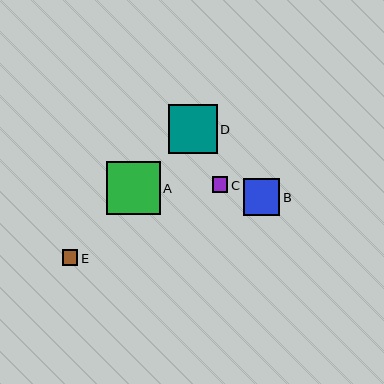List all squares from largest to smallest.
From largest to smallest: A, D, B, E, C.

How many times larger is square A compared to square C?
Square A is approximately 3.5 times the size of square C.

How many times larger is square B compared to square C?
Square B is approximately 2.4 times the size of square C.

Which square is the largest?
Square A is the largest with a size of approximately 53 pixels.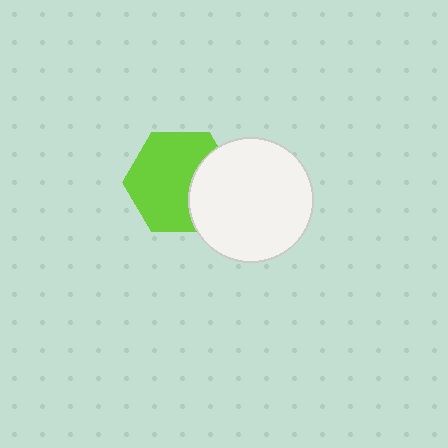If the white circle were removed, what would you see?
You would see the complete lime hexagon.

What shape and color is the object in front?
The object in front is a white circle.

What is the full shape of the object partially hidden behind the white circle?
The partially hidden object is a lime hexagon.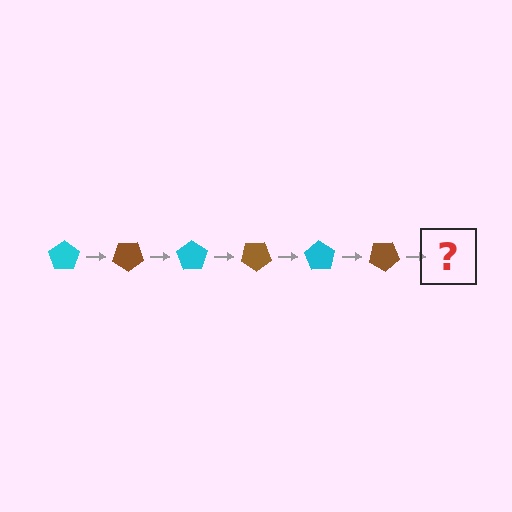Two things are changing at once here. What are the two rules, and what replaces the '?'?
The two rules are that it rotates 35 degrees each step and the color cycles through cyan and brown. The '?' should be a cyan pentagon, rotated 210 degrees from the start.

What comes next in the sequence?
The next element should be a cyan pentagon, rotated 210 degrees from the start.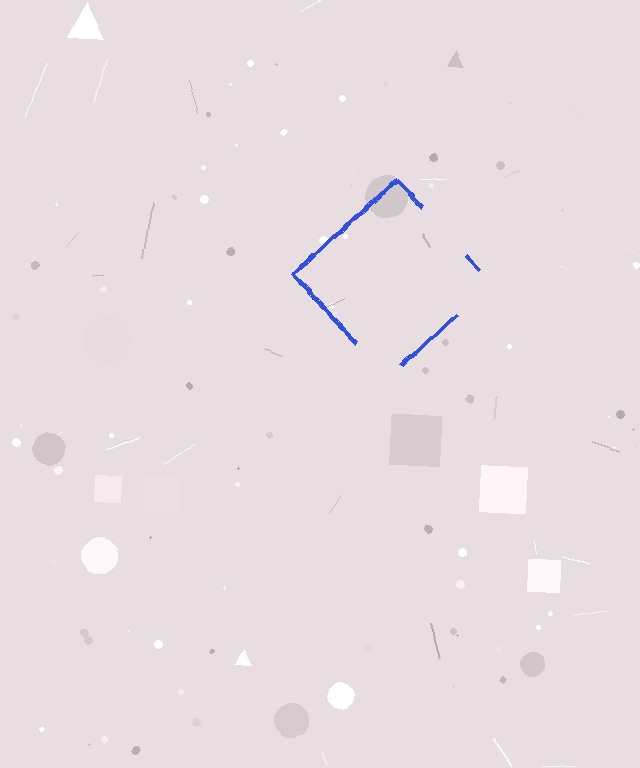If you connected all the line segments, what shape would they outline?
They would outline a diamond.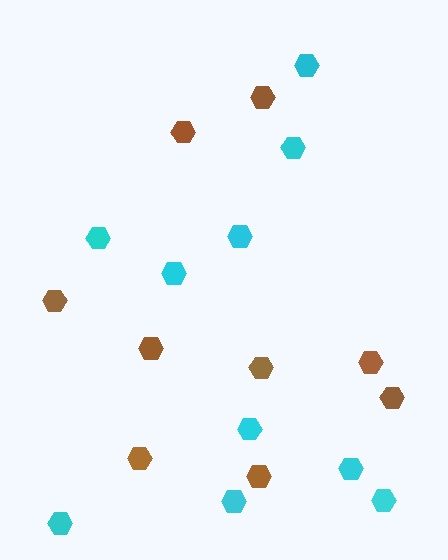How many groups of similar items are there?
There are 2 groups: one group of brown hexagons (9) and one group of cyan hexagons (10).